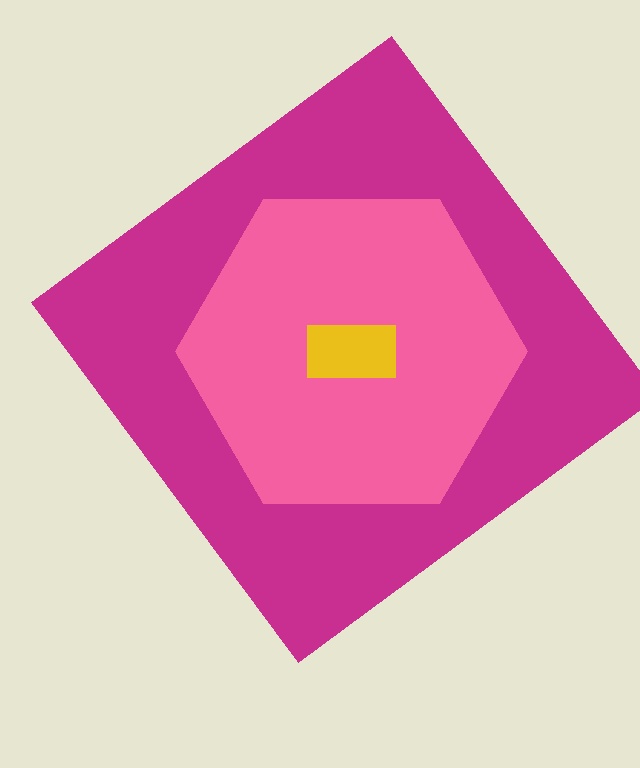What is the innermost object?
The yellow rectangle.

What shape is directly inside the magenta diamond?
The pink hexagon.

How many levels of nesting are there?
3.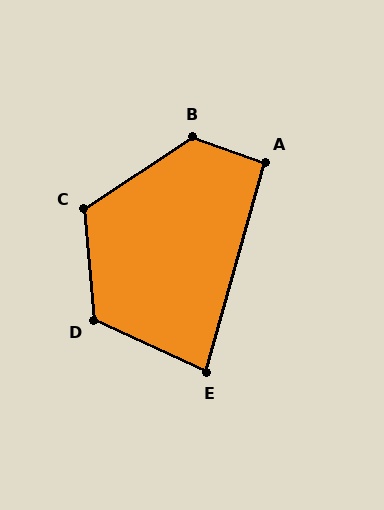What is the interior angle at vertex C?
Approximately 118 degrees (obtuse).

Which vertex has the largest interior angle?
B, at approximately 127 degrees.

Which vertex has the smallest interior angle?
E, at approximately 81 degrees.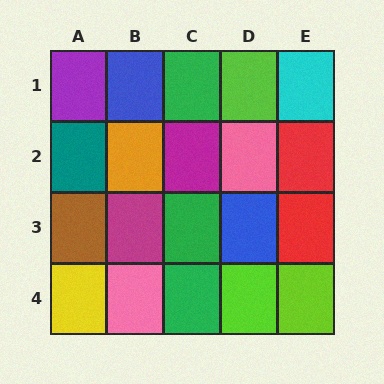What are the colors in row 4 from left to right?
Yellow, pink, green, lime, lime.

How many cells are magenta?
2 cells are magenta.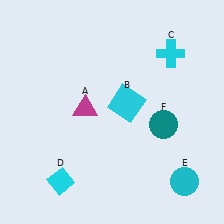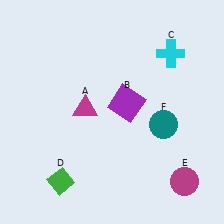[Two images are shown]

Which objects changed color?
B changed from cyan to purple. D changed from cyan to green. E changed from cyan to magenta.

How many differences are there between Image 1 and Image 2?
There are 3 differences between the two images.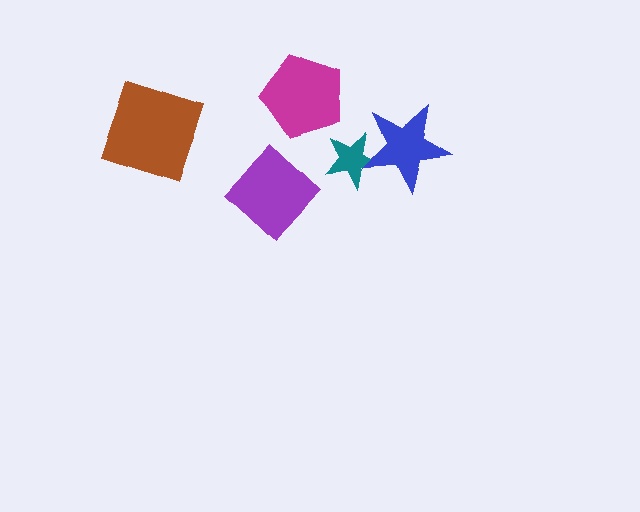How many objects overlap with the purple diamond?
0 objects overlap with the purple diamond.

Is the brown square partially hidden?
No, no other shape covers it.